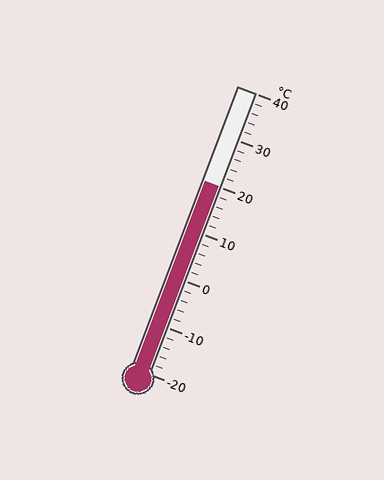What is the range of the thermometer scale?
The thermometer scale ranges from -20°C to 40°C.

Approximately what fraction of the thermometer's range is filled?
The thermometer is filled to approximately 65% of its range.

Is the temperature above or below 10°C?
The temperature is above 10°C.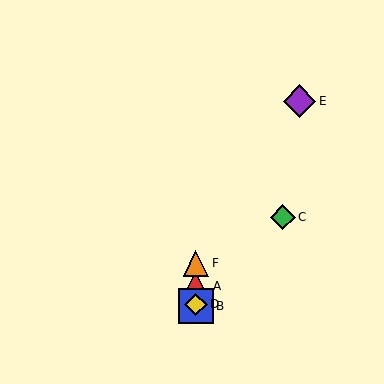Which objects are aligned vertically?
Objects A, B, D, F are aligned vertically.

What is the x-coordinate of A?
Object A is at x≈196.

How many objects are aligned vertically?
4 objects (A, B, D, F) are aligned vertically.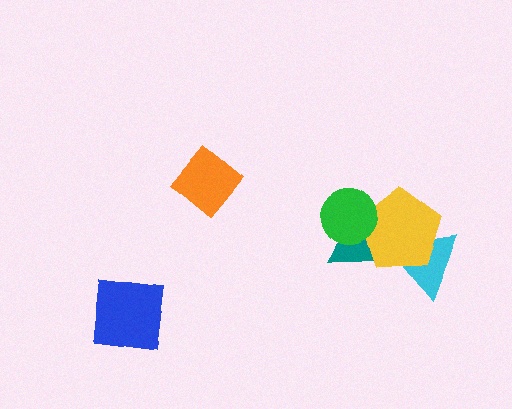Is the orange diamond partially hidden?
No, no other shape covers it.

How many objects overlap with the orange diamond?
0 objects overlap with the orange diamond.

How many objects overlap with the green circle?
2 objects overlap with the green circle.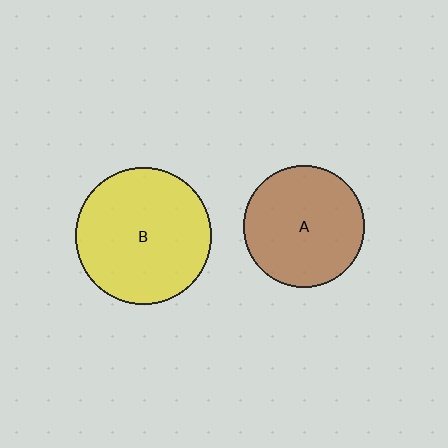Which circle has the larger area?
Circle B (yellow).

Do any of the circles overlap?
No, none of the circles overlap.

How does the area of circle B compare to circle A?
Approximately 1.3 times.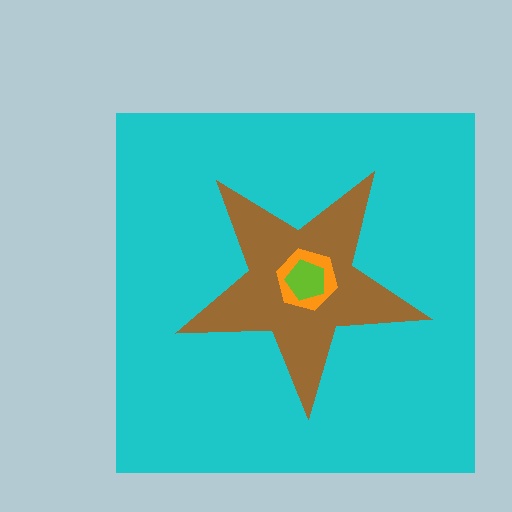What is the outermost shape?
The cyan square.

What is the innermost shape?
The lime pentagon.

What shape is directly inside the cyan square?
The brown star.